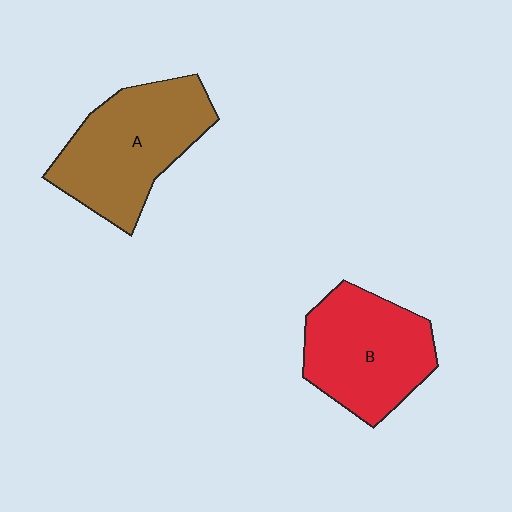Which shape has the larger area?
Shape A (brown).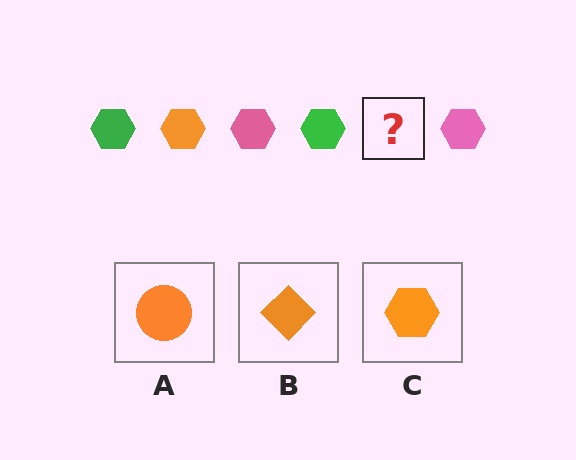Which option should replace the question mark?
Option C.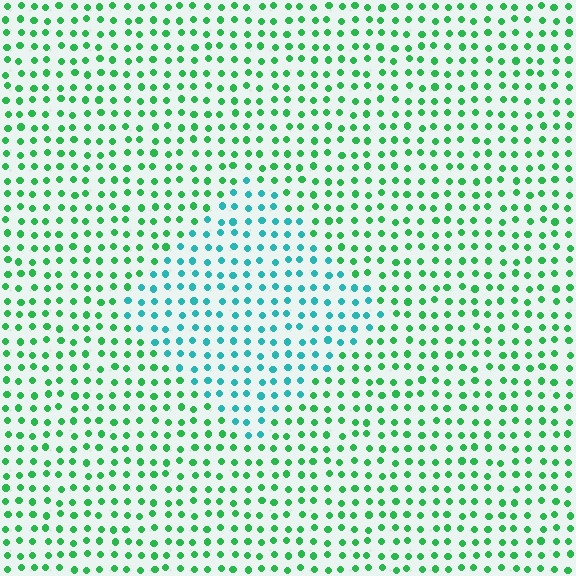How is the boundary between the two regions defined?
The boundary is defined purely by a slight shift in hue (about 45 degrees). Spacing, size, and orientation are identical on both sides.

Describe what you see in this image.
The image is filled with small green elements in a uniform arrangement. A diamond-shaped region is visible where the elements are tinted to a slightly different hue, forming a subtle color boundary.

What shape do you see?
I see a diamond.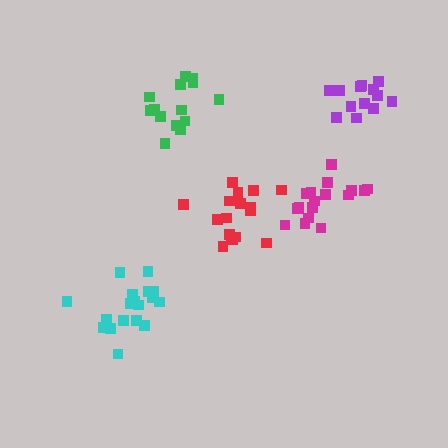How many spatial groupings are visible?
There are 5 spatial groupings.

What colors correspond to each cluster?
The clusters are colored: purple, green, red, cyan, magenta.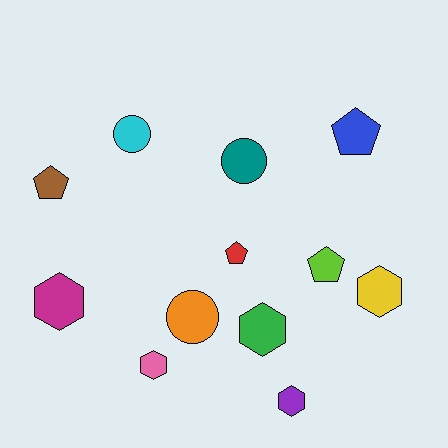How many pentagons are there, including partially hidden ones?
There are 4 pentagons.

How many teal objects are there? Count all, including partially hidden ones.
There is 1 teal object.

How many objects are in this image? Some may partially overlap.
There are 12 objects.